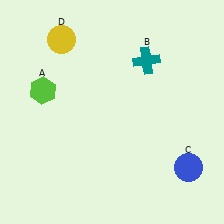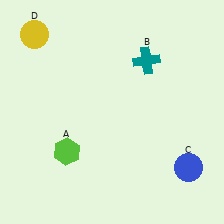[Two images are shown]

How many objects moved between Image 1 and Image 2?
2 objects moved between the two images.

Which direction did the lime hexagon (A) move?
The lime hexagon (A) moved down.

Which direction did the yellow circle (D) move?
The yellow circle (D) moved left.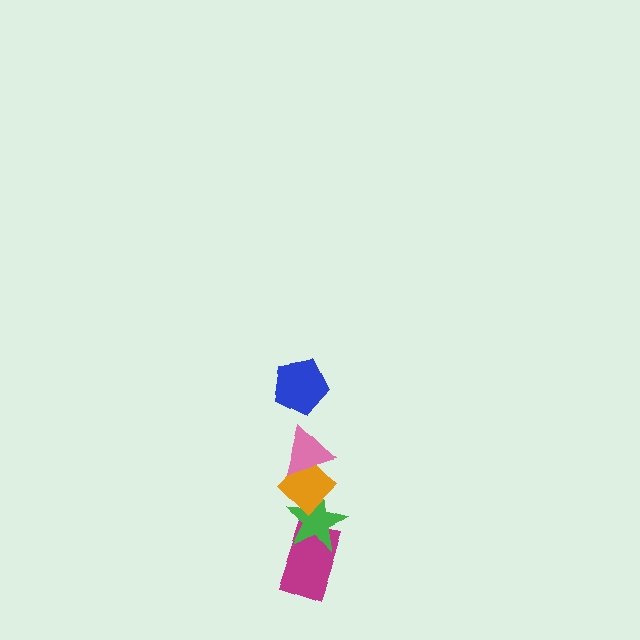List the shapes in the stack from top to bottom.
From top to bottom: the blue pentagon, the pink triangle, the orange diamond, the green star, the magenta rectangle.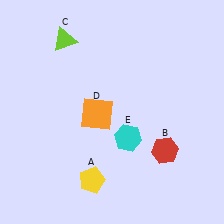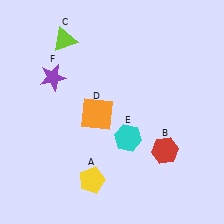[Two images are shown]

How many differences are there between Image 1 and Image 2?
There is 1 difference between the two images.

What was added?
A purple star (F) was added in Image 2.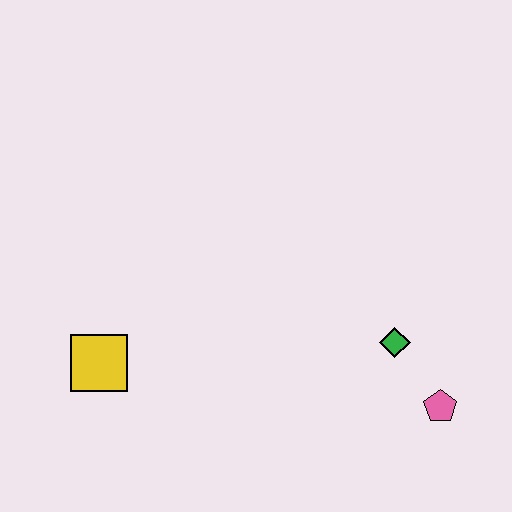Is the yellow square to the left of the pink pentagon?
Yes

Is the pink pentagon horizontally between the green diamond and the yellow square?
No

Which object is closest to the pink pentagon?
The green diamond is closest to the pink pentagon.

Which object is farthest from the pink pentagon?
The yellow square is farthest from the pink pentagon.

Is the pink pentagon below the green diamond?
Yes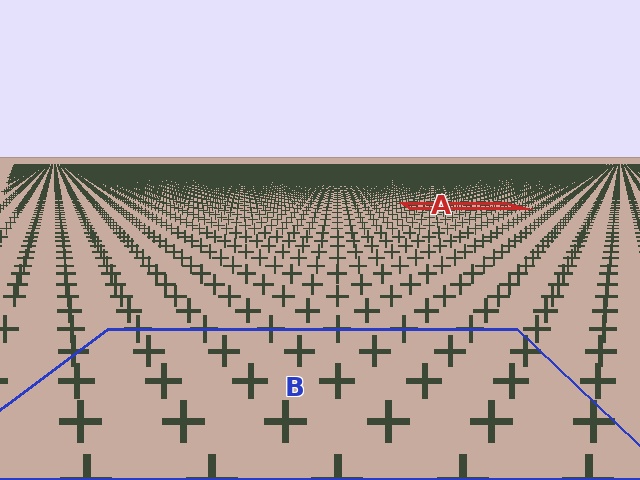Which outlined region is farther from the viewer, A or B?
Region A is farther from the viewer — the texture elements inside it appear smaller and more densely packed.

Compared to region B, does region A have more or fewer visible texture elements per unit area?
Region A has more texture elements per unit area — they are packed more densely because it is farther away.